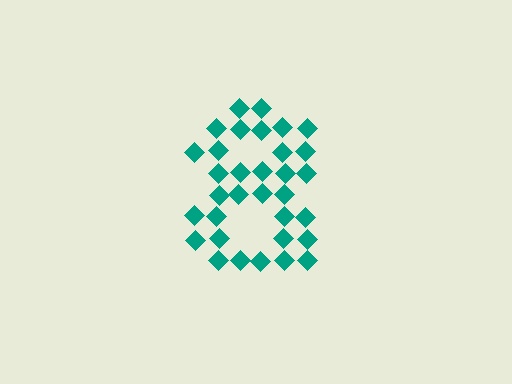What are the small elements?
The small elements are diamonds.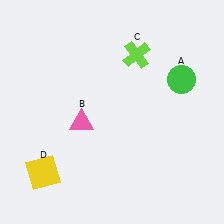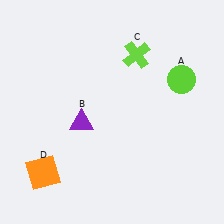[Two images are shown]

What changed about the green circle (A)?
In Image 1, A is green. In Image 2, it changed to lime.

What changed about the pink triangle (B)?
In Image 1, B is pink. In Image 2, it changed to purple.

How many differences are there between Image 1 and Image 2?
There are 3 differences between the two images.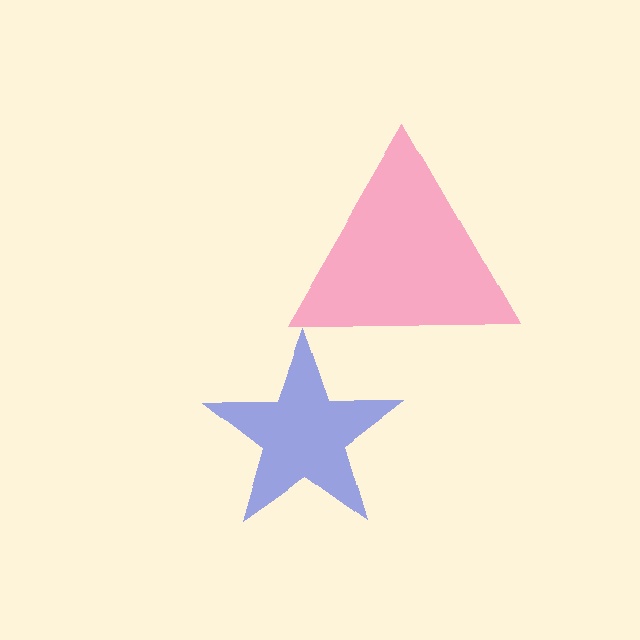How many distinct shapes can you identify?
There are 2 distinct shapes: a pink triangle, a blue star.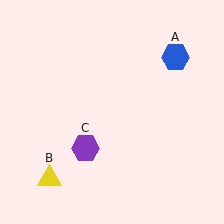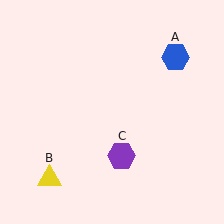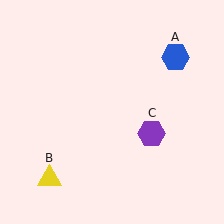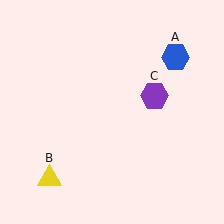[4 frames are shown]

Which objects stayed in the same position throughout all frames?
Blue hexagon (object A) and yellow triangle (object B) remained stationary.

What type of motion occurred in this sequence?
The purple hexagon (object C) rotated counterclockwise around the center of the scene.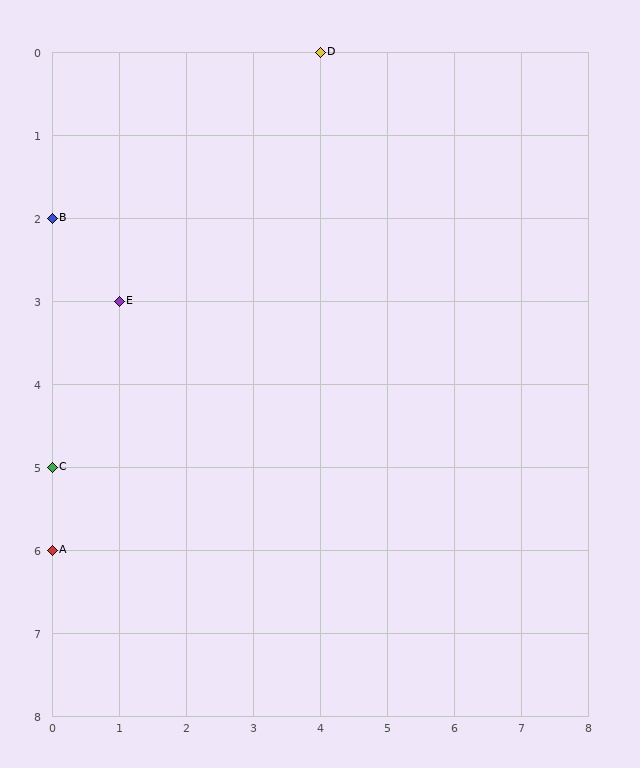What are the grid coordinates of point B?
Point B is at grid coordinates (0, 2).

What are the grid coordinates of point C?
Point C is at grid coordinates (0, 5).